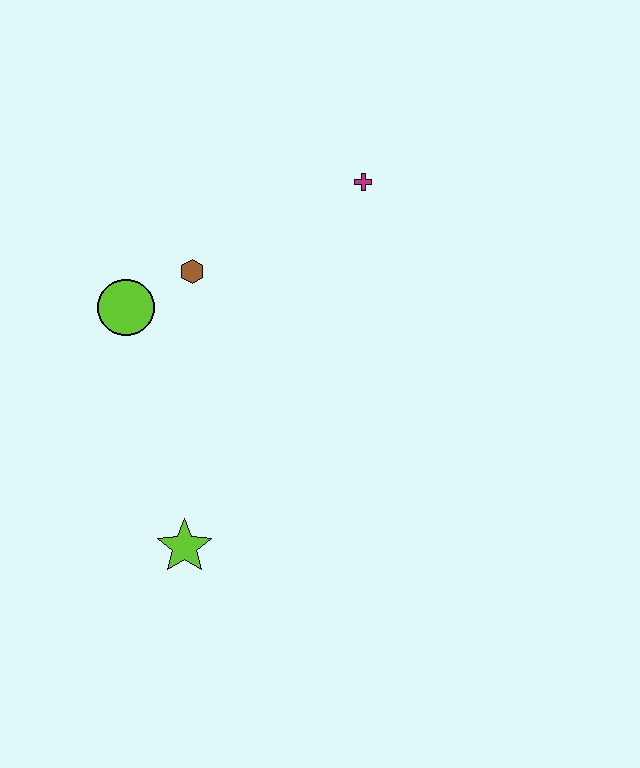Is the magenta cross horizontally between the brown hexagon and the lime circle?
No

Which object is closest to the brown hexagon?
The lime circle is closest to the brown hexagon.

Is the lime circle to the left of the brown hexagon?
Yes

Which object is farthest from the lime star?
The magenta cross is farthest from the lime star.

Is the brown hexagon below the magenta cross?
Yes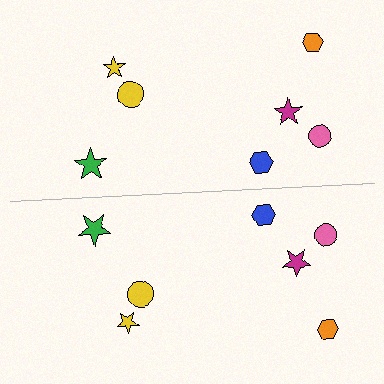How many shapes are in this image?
There are 14 shapes in this image.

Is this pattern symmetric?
Yes, this pattern has bilateral (reflection) symmetry.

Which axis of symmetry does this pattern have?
The pattern has a horizontal axis of symmetry running through the center of the image.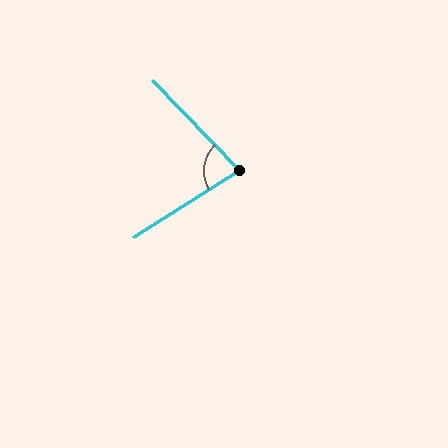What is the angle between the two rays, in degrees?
Approximately 78 degrees.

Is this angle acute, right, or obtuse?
It is acute.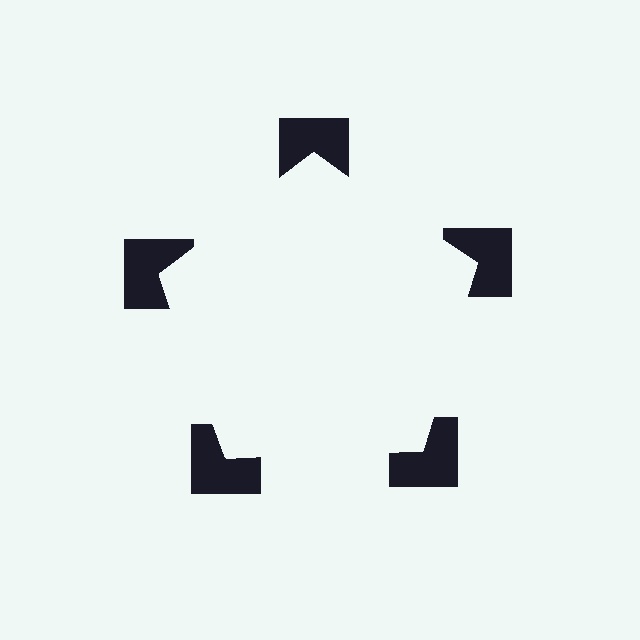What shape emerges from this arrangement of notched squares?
An illusory pentagon — its edges are inferred from the aligned wedge cuts in the notched squares, not physically drawn.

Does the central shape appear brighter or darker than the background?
It typically appears slightly brighter than the background, even though no actual brightness change is drawn.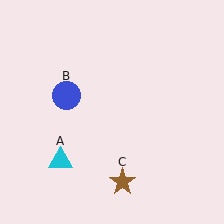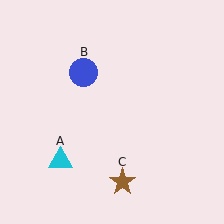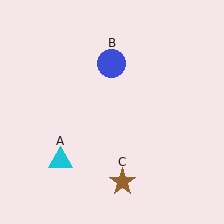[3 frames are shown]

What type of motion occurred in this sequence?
The blue circle (object B) rotated clockwise around the center of the scene.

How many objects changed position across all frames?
1 object changed position: blue circle (object B).